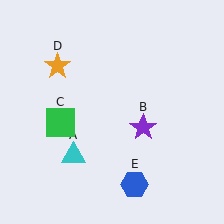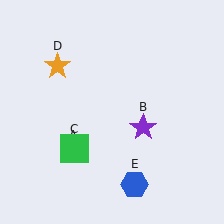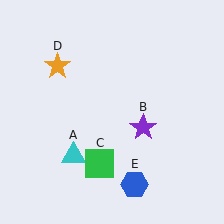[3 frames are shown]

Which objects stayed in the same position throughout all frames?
Cyan triangle (object A) and purple star (object B) and orange star (object D) and blue hexagon (object E) remained stationary.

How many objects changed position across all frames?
1 object changed position: green square (object C).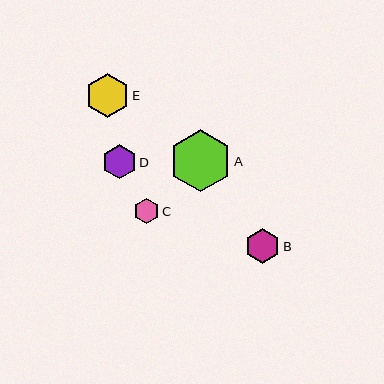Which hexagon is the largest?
Hexagon A is the largest with a size of approximately 62 pixels.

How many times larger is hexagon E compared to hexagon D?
Hexagon E is approximately 1.3 times the size of hexagon D.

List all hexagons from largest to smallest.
From largest to smallest: A, E, D, B, C.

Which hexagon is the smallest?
Hexagon C is the smallest with a size of approximately 26 pixels.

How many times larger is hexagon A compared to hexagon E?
Hexagon A is approximately 1.4 times the size of hexagon E.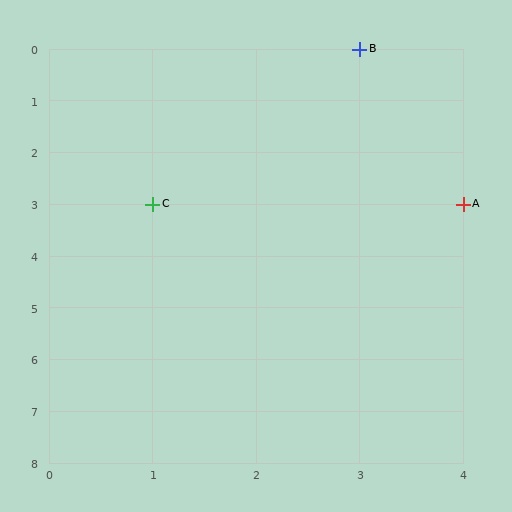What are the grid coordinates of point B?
Point B is at grid coordinates (3, 0).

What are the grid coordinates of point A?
Point A is at grid coordinates (4, 3).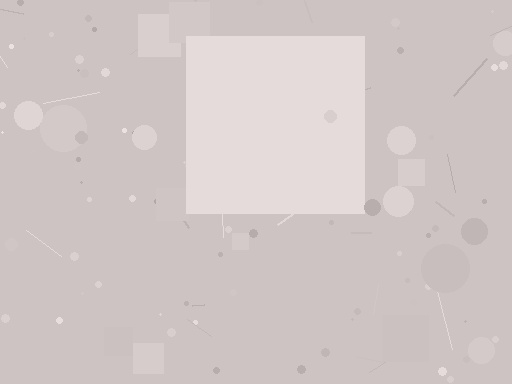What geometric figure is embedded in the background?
A square is embedded in the background.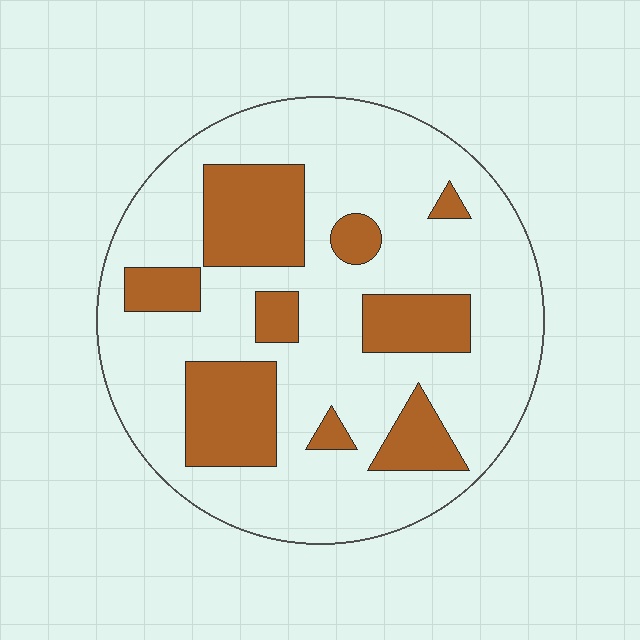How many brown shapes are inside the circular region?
9.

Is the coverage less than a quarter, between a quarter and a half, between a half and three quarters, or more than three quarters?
Between a quarter and a half.